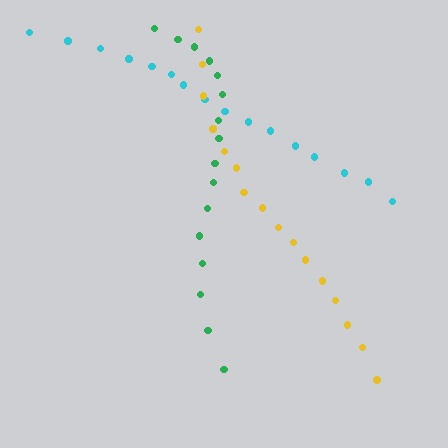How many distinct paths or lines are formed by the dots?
There are 3 distinct paths.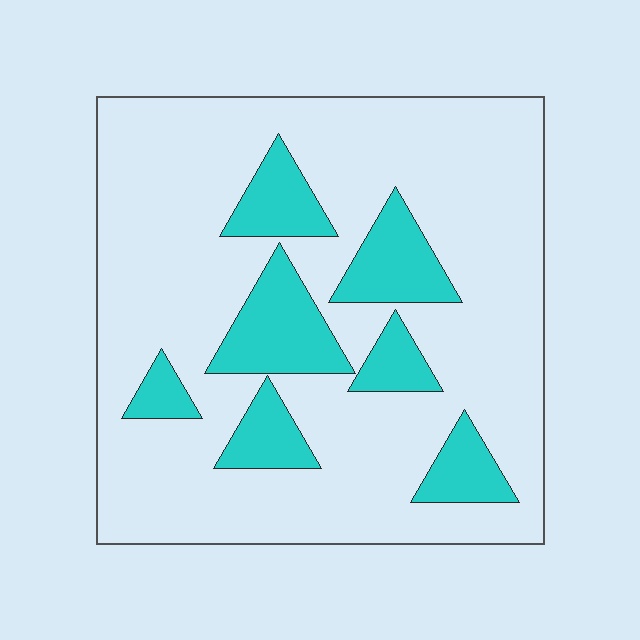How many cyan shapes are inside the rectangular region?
7.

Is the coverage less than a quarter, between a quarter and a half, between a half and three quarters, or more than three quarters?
Less than a quarter.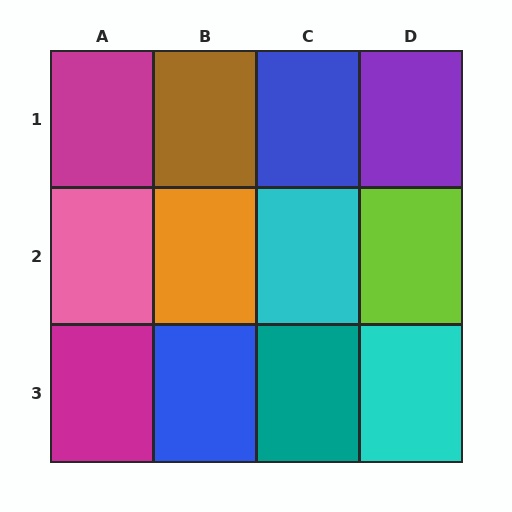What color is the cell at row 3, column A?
Magenta.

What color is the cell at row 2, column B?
Orange.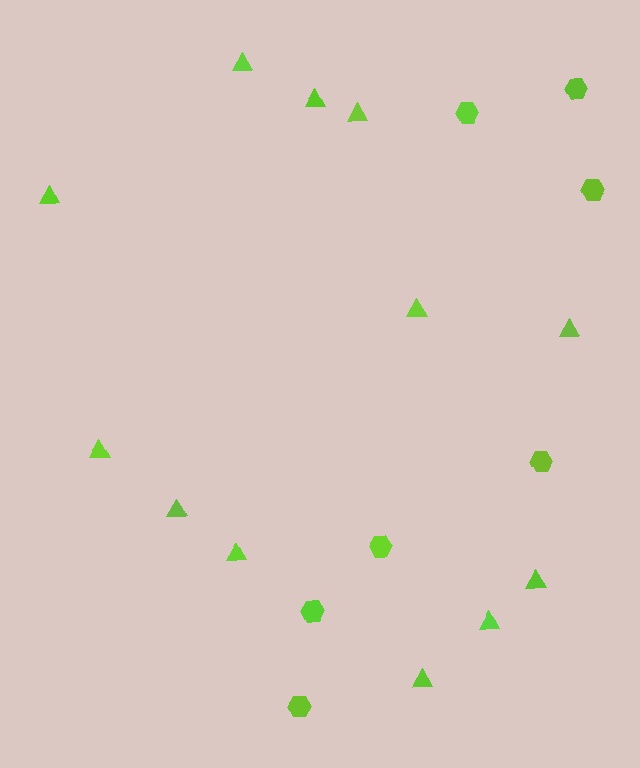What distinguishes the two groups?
There are 2 groups: one group of triangles (12) and one group of hexagons (7).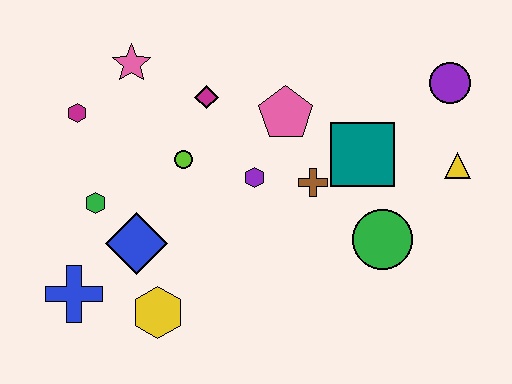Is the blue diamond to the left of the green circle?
Yes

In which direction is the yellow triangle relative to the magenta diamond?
The yellow triangle is to the right of the magenta diamond.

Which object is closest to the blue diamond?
The green hexagon is closest to the blue diamond.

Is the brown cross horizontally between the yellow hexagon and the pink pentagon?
No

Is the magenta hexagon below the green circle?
No